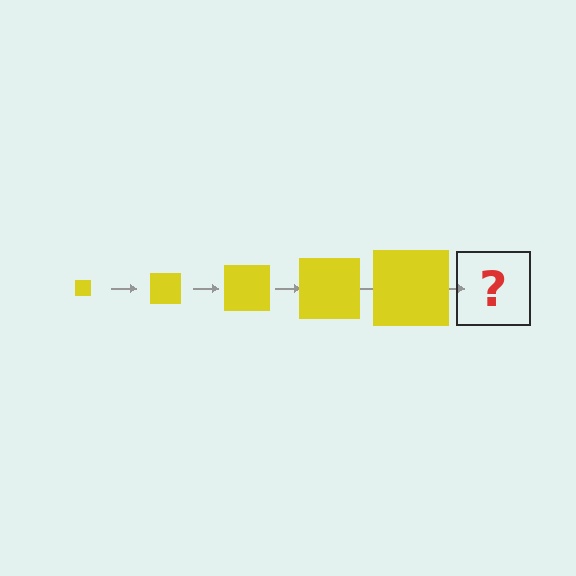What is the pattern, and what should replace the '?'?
The pattern is that the square gets progressively larger each step. The '?' should be a yellow square, larger than the previous one.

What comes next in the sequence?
The next element should be a yellow square, larger than the previous one.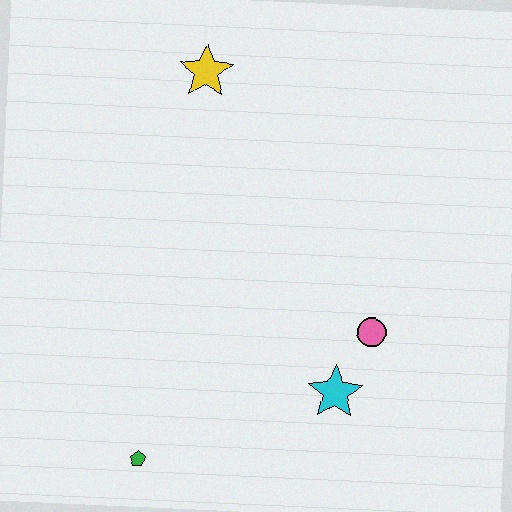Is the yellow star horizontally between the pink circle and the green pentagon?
Yes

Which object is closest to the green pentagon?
The cyan star is closest to the green pentagon.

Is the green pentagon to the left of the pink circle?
Yes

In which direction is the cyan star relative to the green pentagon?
The cyan star is to the right of the green pentagon.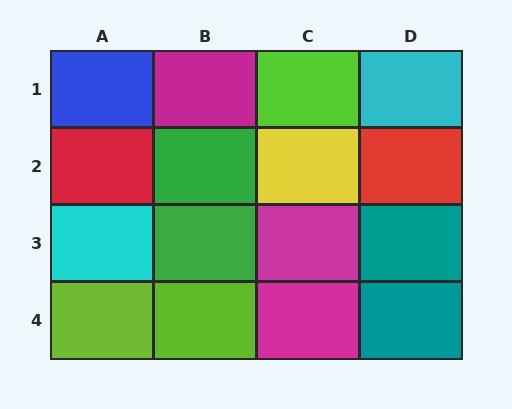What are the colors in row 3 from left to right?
Cyan, green, magenta, teal.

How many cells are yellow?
1 cell is yellow.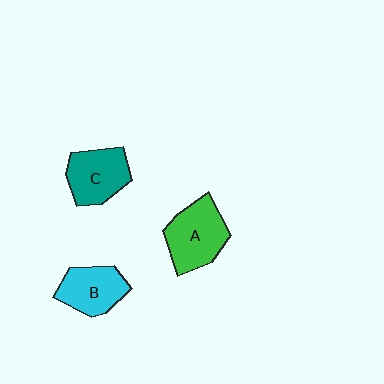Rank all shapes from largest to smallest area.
From largest to smallest: A (green), C (teal), B (cyan).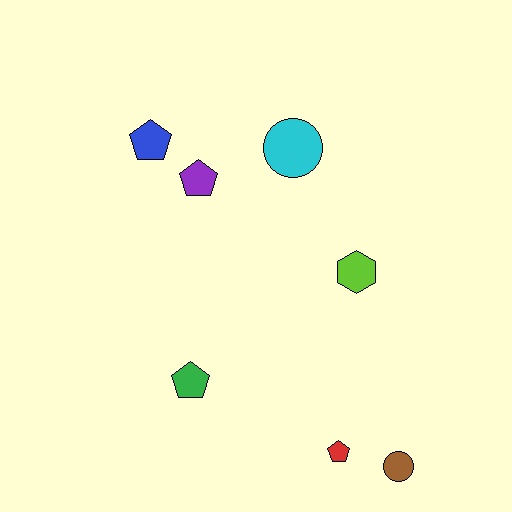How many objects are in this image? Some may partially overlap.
There are 7 objects.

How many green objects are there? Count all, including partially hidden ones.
There is 1 green object.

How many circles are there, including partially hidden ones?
There are 2 circles.